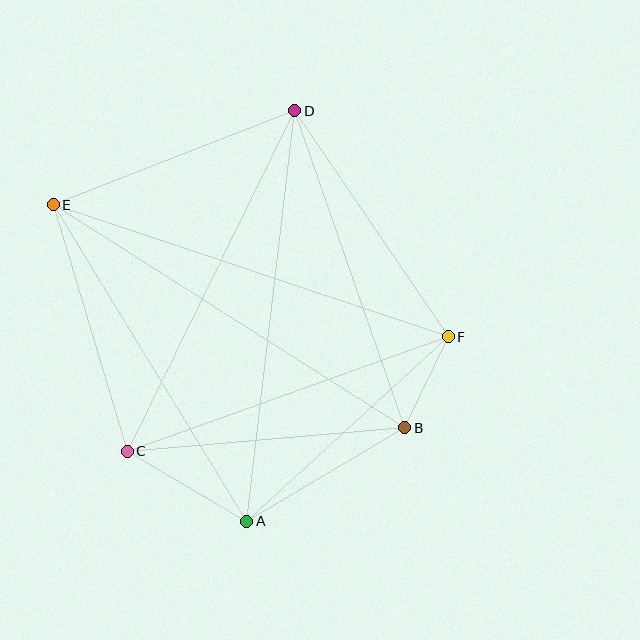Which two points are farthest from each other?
Points E and F are farthest from each other.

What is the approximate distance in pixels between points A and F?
The distance between A and F is approximately 273 pixels.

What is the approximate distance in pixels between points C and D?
The distance between C and D is approximately 379 pixels.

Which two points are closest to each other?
Points B and F are closest to each other.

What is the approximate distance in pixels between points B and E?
The distance between B and E is approximately 416 pixels.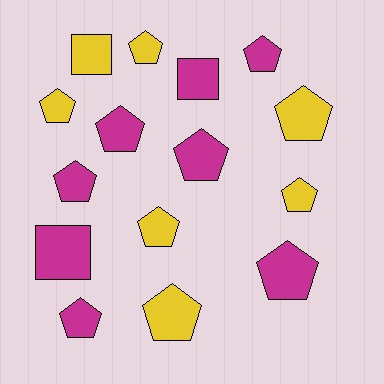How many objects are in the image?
There are 15 objects.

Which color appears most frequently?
Magenta, with 8 objects.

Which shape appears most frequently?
Pentagon, with 12 objects.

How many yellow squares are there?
There is 1 yellow square.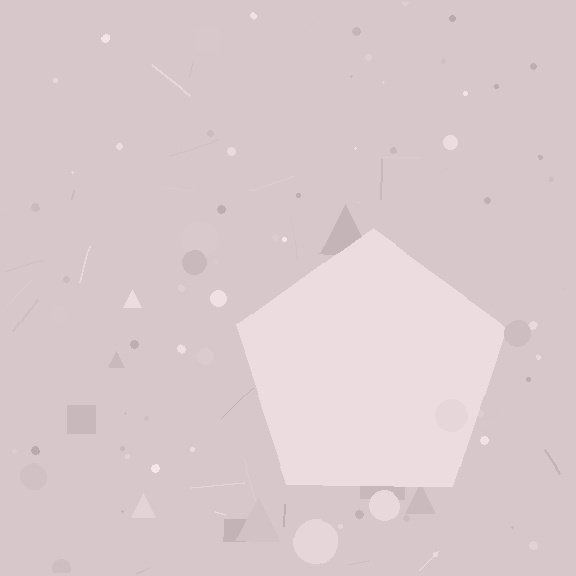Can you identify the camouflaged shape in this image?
The camouflaged shape is a pentagon.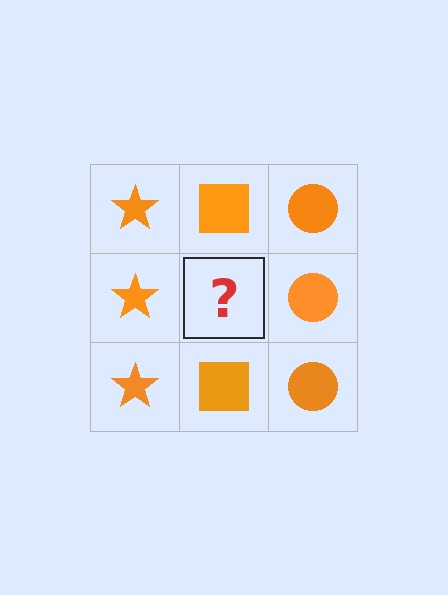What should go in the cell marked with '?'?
The missing cell should contain an orange square.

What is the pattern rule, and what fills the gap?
The rule is that each column has a consistent shape. The gap should be filled with an orange square.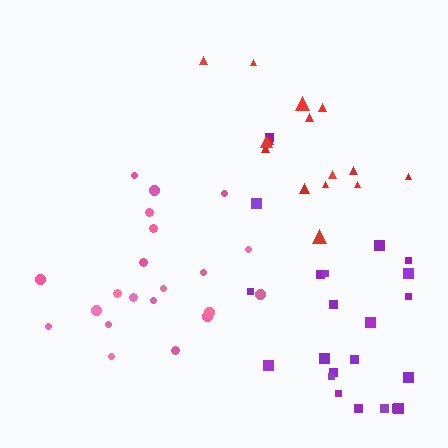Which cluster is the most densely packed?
Red.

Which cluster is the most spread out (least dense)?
Purple.